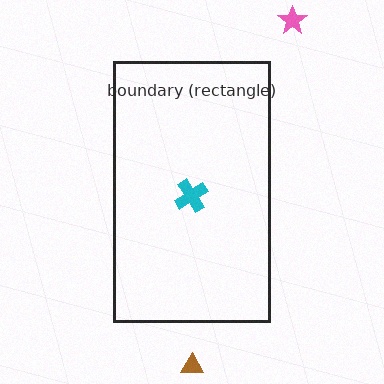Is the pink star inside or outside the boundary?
Outside.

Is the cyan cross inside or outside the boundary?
Inside.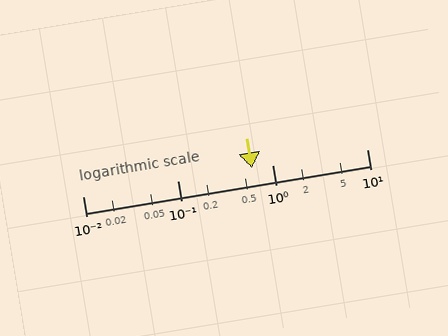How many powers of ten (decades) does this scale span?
The scale spans 3 decades, from 0.01 to 10.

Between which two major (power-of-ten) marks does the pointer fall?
The pointer is between 0.1 and 1.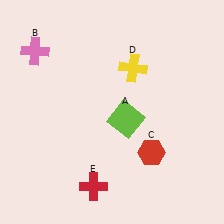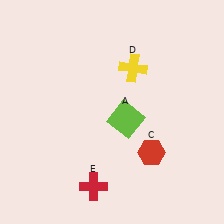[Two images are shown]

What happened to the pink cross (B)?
The pink cross (B) was removed in Image 2. It was in the top-left area of Image 1.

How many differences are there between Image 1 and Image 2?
There is 1 difference between the two images.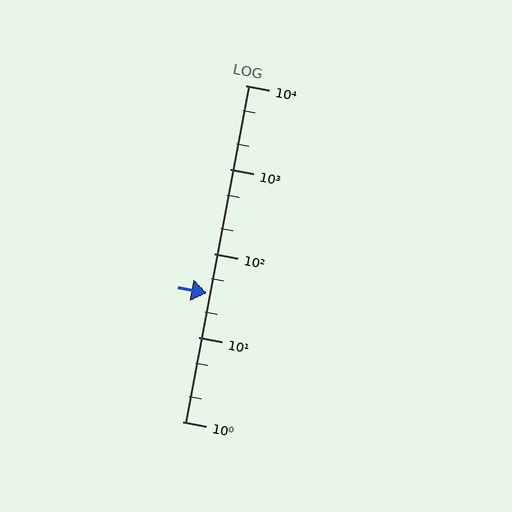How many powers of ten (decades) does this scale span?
The scale spans 4 decades, from 1 to 10000.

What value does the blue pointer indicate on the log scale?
The pointer indicates approximately 34.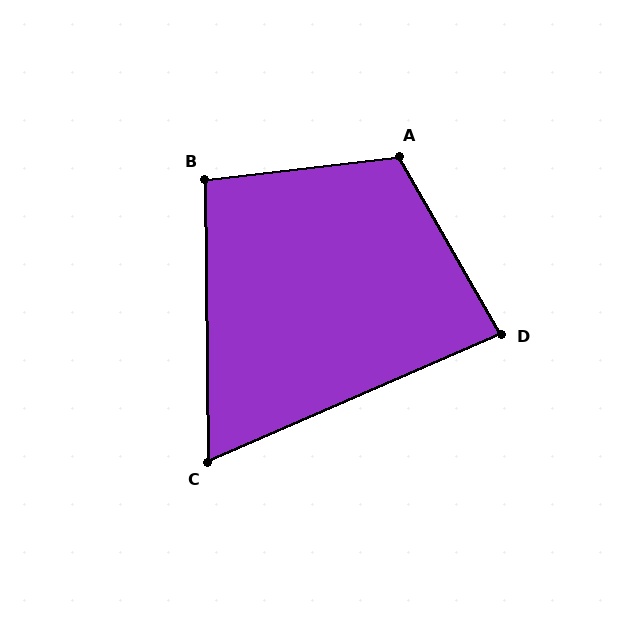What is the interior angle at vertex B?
Approximately 96 degrees (obtuse).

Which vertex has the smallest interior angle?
C, at approximately 67 degrees.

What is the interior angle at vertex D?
Approximately 84 degrees (acute).